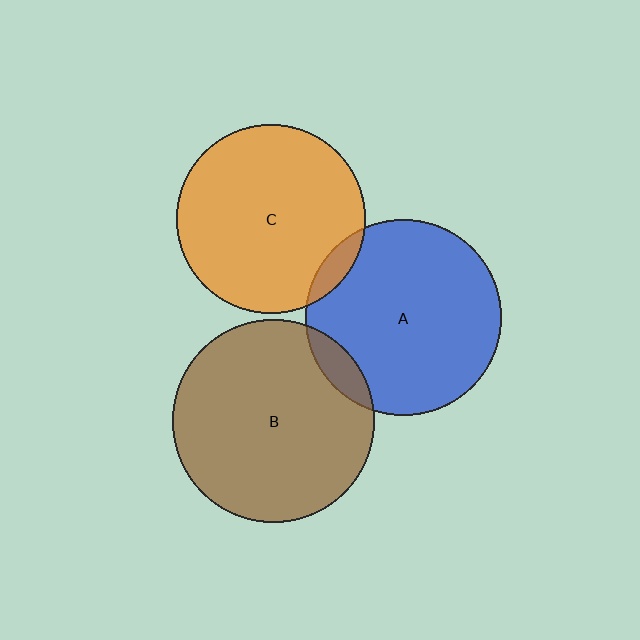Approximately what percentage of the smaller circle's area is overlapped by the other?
Approximately 5%.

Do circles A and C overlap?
Yes.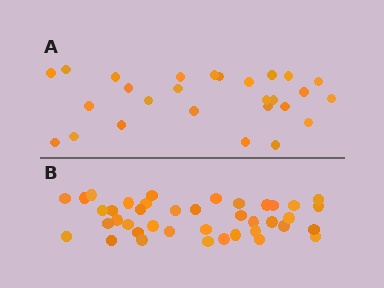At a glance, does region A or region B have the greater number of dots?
Region B (the bottom region) has more dots.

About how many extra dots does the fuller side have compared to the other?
Region B has approximately 15 more dots than region A.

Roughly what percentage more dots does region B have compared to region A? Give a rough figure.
About 50% more.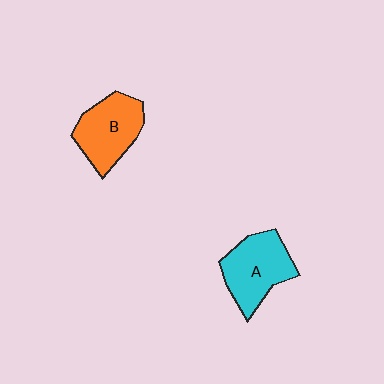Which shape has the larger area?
Shape A (cyan).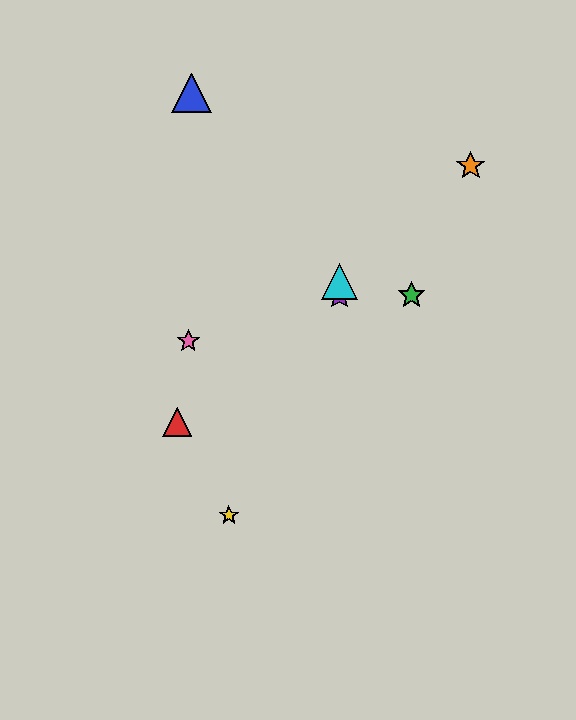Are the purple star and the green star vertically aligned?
No, the purple star is at x≈339 and the green star is at x≈411.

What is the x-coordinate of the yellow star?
The yellow star is at x≈229.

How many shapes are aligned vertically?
2 shapes (the purple star, the cyan triangle) are aligned vertically.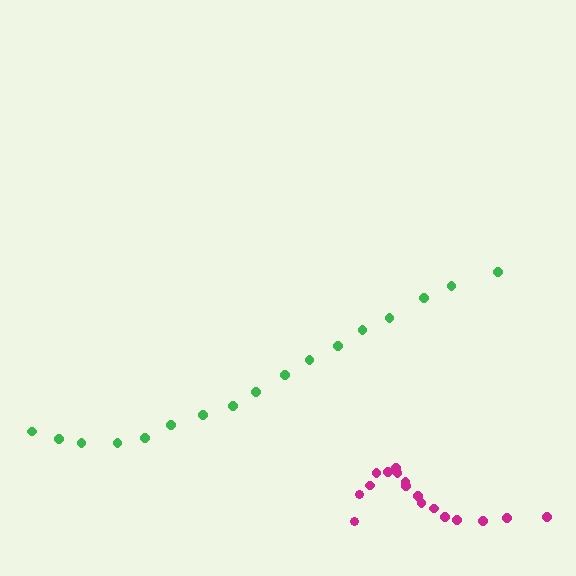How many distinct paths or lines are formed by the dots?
There are 2 distinct paths.